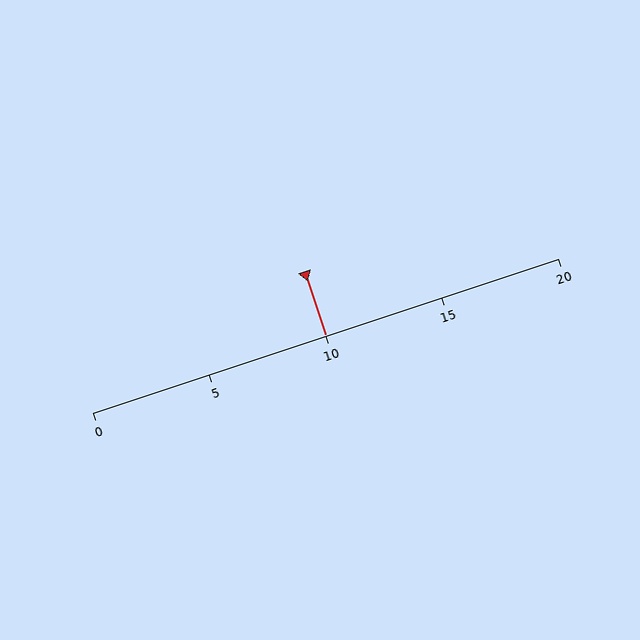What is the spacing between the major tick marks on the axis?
The major ticks are spaced 5 apart.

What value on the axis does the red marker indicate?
The marker indicates approximately 10.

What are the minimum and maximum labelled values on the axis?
The axis runs from 0 to 20.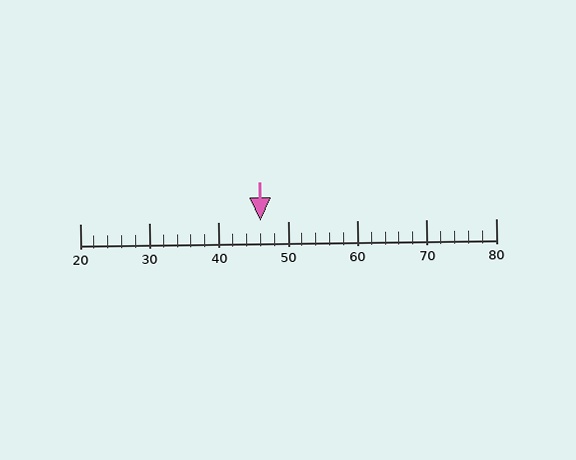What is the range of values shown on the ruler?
The ruler shows values from 20 to 80.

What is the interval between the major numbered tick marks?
The major tick marks are spaced 10 units apart.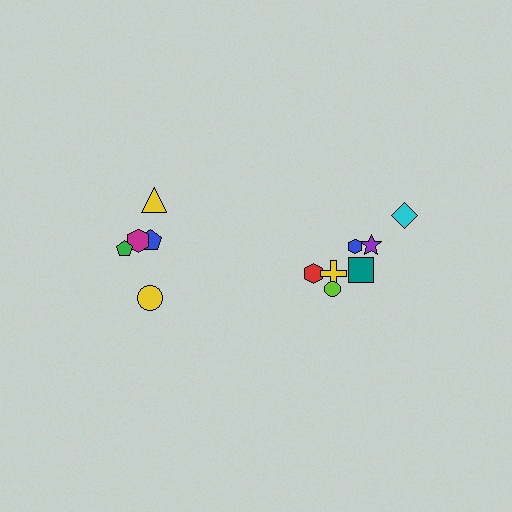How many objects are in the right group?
There are 7 objects.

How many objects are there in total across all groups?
There are 12 objects.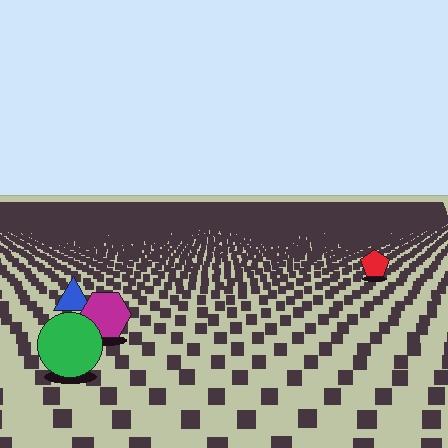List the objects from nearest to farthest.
From nearest to farthest: the green circle, the magenta hexagon, the blue triangle, the red pentagon.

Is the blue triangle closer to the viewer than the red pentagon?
Yes. The blue triangle is closer — you can tell from the texture gradient: the ground texture is coarser near it.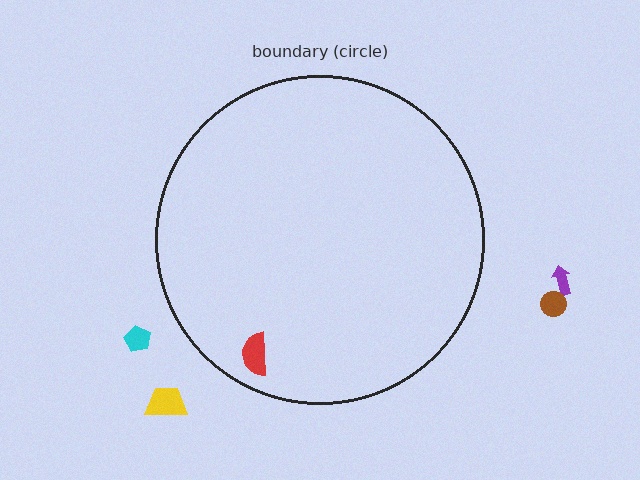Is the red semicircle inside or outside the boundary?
Inside.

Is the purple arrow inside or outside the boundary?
Outside.